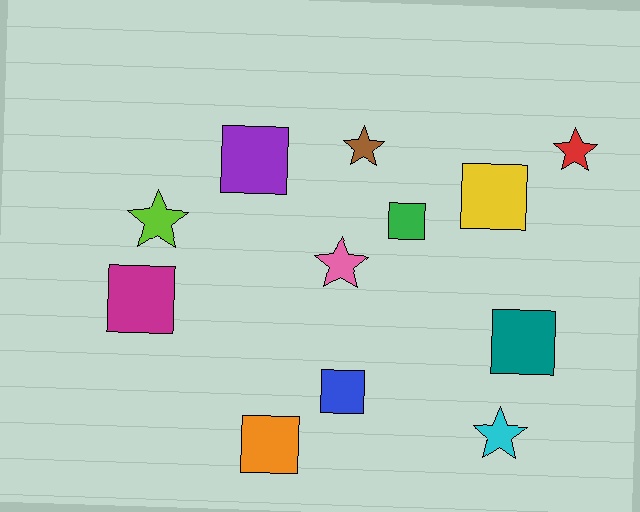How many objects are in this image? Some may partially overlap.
There are 12 objects.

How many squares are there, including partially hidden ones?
There are 7 squares.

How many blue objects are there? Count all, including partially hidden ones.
There is 1 blue object.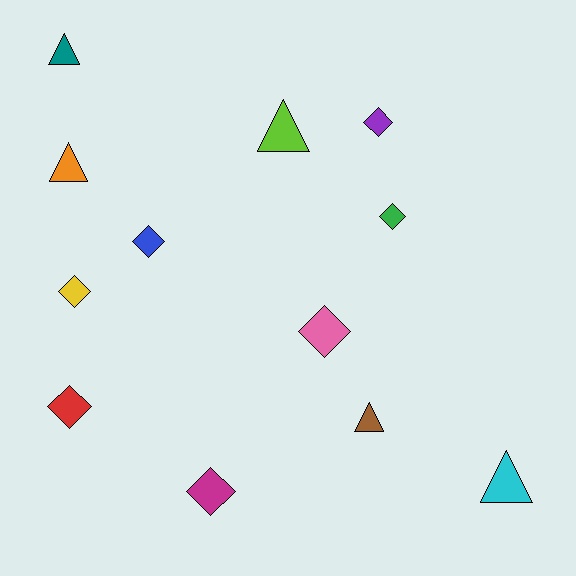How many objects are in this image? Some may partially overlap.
There are 12 objects.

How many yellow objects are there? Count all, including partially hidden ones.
There is 1 yellow object.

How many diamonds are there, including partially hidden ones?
There are 7 diamonds.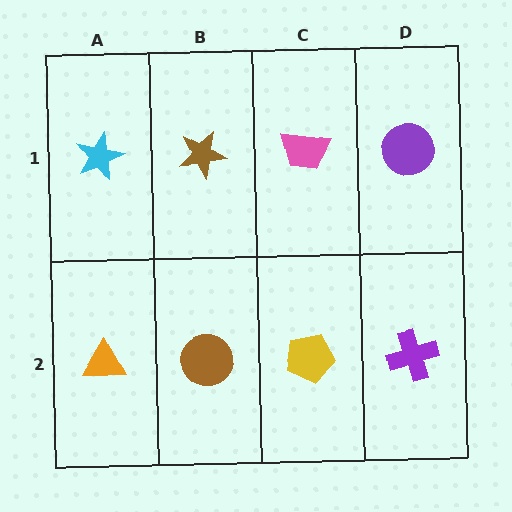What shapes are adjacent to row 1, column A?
An orange triangle (row 2, column A), a brown star (row 1, column B).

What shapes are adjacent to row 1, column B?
A brown circle (row 2, column B), a cyan star (row 1, column A), a pink trapezoid (row 1, column C).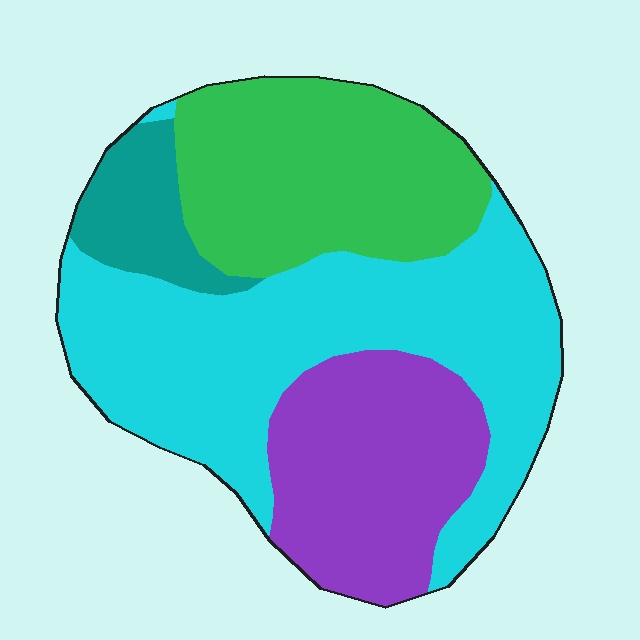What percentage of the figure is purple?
Purple takes up about one quarter (1/4) of the figure.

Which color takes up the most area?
Cyan, at roughly 45%.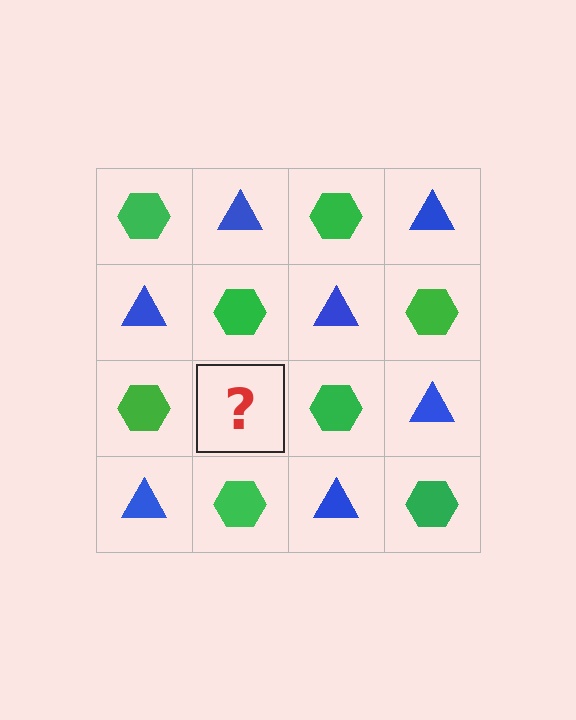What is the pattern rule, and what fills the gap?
The rule is that it alternates green hexagon and blue triangle in a checkerboard pattern. The gap should be filled with a blue triangle.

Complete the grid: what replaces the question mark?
The question mark should be replaced with a blue triangle.